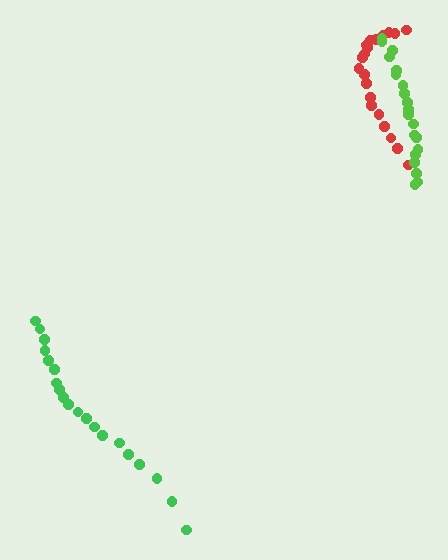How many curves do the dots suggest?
There are 3 distinct paths.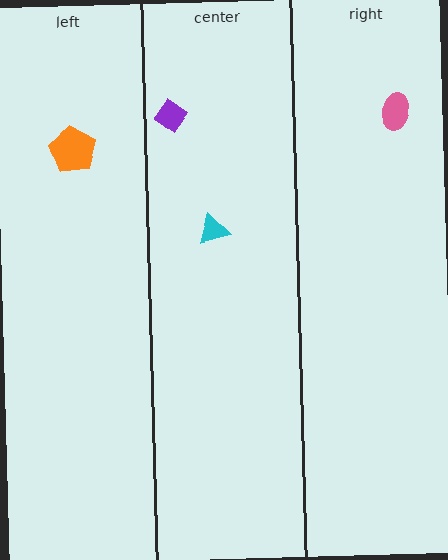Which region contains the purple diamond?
The center region.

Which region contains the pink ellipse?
The right region.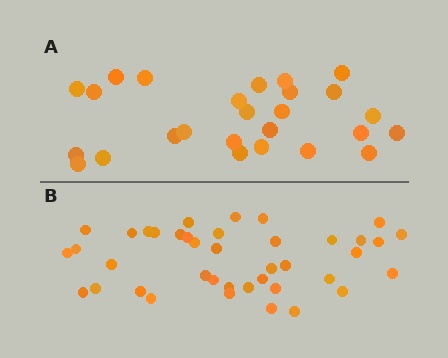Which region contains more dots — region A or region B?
Region B (the bottom region) has more dots.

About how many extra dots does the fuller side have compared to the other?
Region B has approximately 15 more dots than region A.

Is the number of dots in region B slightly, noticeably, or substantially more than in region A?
Region B has substantially more. The ratio is roughly 1.5 to 1.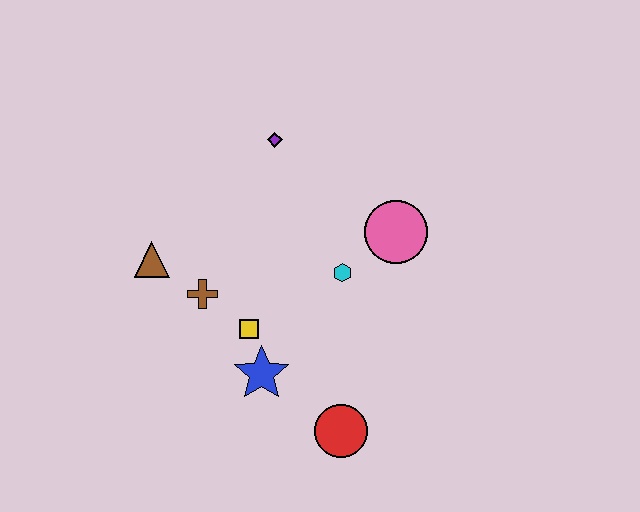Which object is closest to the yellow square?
The blue star is closest to the yellow square.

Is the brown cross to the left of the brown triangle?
No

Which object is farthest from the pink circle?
The brown triangle is farthest from the pink circle.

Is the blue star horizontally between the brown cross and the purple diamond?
Yes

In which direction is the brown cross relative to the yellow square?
The brown cross is to the left of the yellow square.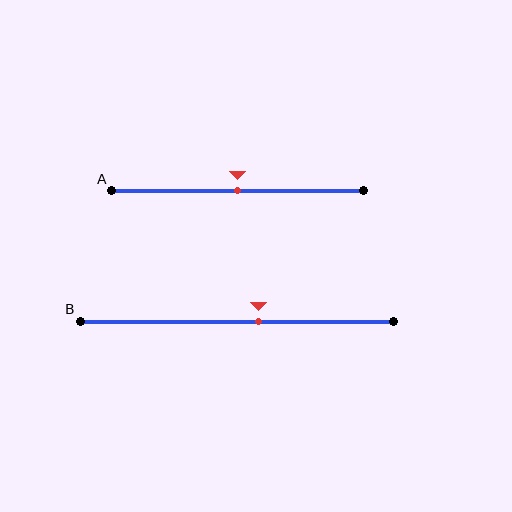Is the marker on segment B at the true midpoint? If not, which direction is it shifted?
No, the marker on segment B is shifted to the right by about 7% of the segment length.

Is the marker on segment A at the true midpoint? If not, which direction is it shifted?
Yes, the marker on segment A is at the true midpoint.